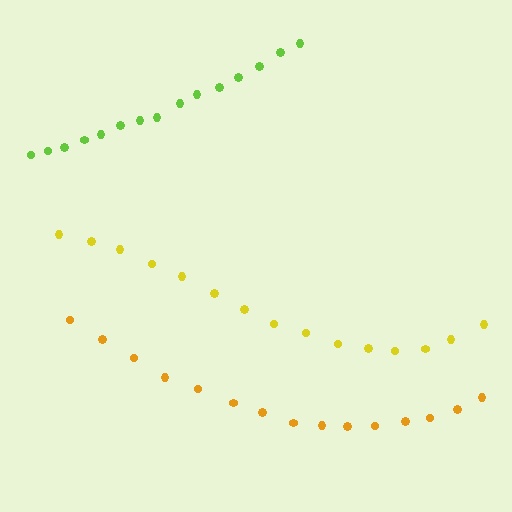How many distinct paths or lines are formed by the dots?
There are 3 distinct paths.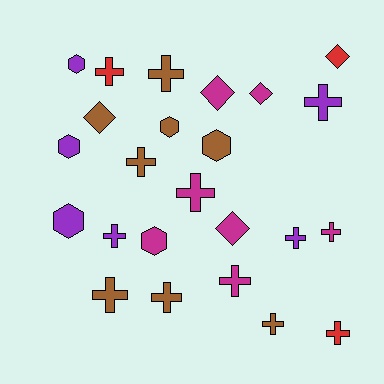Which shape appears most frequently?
Cross, with 13 objects.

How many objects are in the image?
There are 24 objects.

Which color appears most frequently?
Brown, with 8 objects.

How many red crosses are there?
There are 2 red crosses.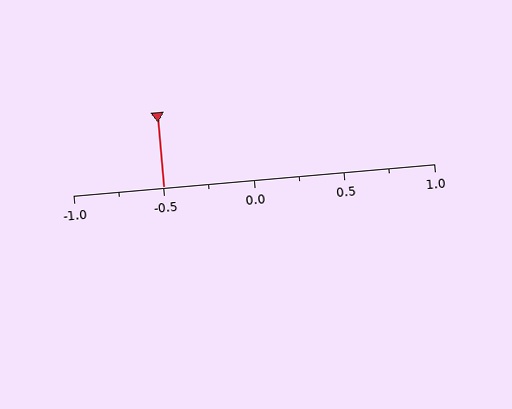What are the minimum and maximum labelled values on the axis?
The axis runs from -1.0 to 1.0.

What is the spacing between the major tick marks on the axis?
The major ticks are spaced 0.5 apart.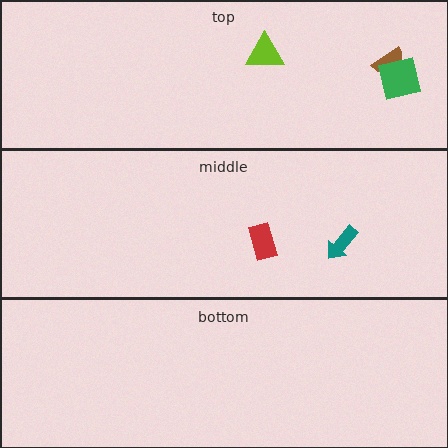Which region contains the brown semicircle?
The top region.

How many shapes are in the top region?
3.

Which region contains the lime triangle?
The top region.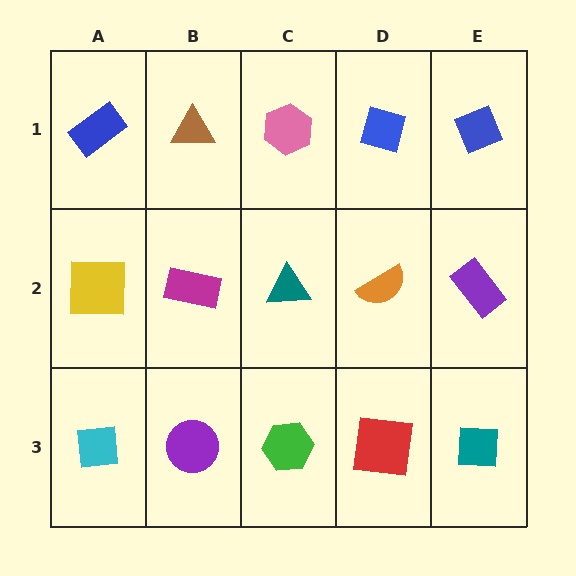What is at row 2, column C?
A teal triangle.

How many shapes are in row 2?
5 shapes.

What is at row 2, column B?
A magenta rectangle.